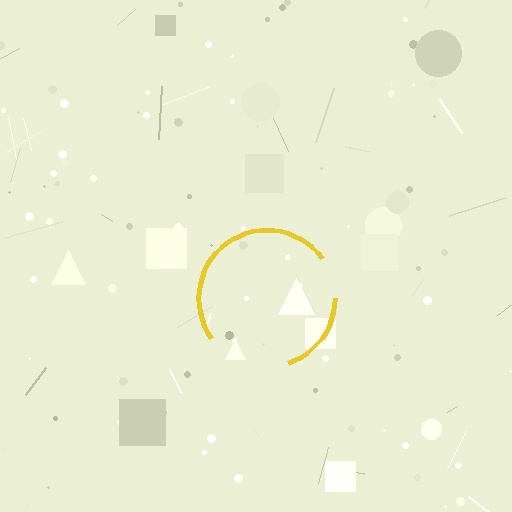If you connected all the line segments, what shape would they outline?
They would outline a circle.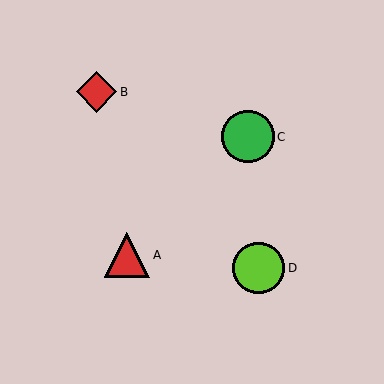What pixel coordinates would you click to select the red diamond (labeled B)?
Click at (96, 92) to select the red diamond B.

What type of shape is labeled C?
Shape C is a green circle.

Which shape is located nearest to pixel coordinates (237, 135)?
The green circle (labeled C) at (248, 137) is nearest to that location.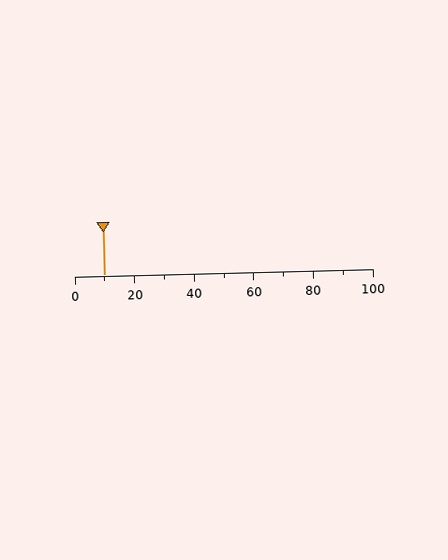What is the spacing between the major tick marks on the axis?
The major ticks are spaced 20 apart.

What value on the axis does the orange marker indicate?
The marker indicates approximately 10.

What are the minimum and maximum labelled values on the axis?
The axis runs from 0 to 100.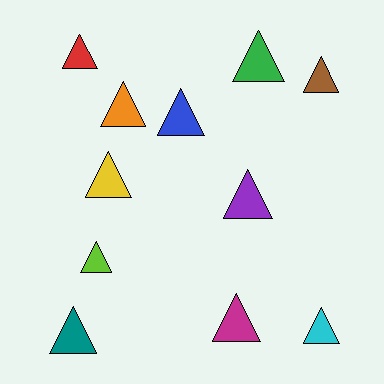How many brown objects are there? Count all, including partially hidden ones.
There is 1 brown object.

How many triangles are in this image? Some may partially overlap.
There are 11 triangles.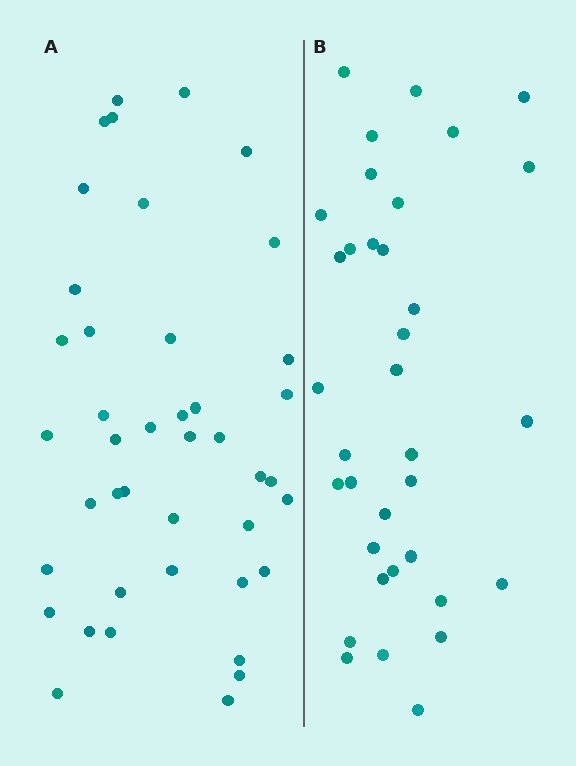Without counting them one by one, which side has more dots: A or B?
Region A (the left region) has more dots.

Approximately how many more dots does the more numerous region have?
Region A has roughly 8 or so more dots than region B.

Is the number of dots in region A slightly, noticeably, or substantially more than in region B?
Region A has only slightly more — the two regions are fairly close. The ratio is roughly 1.2 to 1.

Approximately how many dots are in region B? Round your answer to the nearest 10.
About 40 dots. (The exact count is 35, which rounds to 40.)